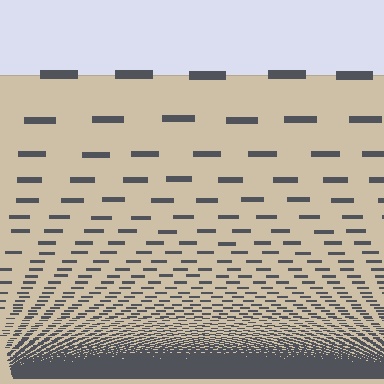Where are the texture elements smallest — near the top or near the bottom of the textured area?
Near the bottom.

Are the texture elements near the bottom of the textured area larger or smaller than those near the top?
Smaller. The gradient is inverted — elements near the bottom are smaller and denser.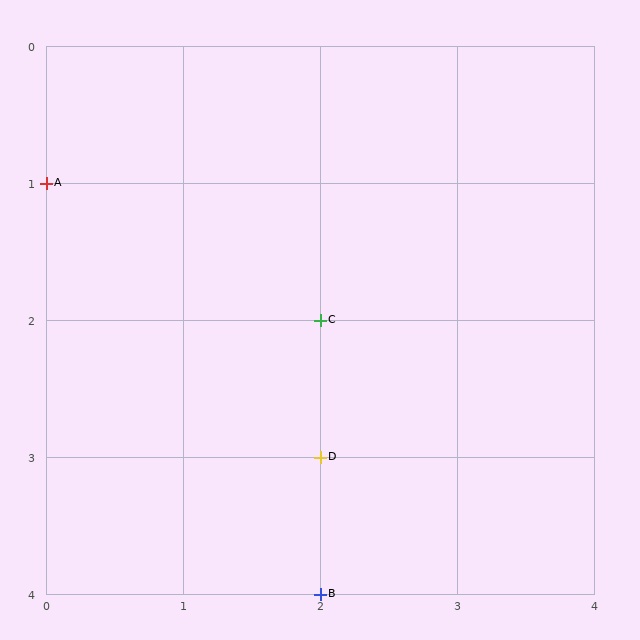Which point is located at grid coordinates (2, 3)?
Point D is at (2, 3).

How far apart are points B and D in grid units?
Points B and D are 1 row apart.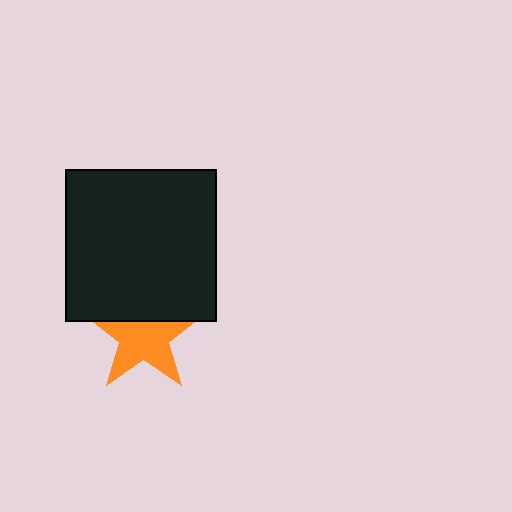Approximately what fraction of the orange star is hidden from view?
Roughly 32% of the orange star is hidden behind the black square.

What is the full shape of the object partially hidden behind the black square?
The partially hidden object is an orange star.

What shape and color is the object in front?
The object in front is a black square.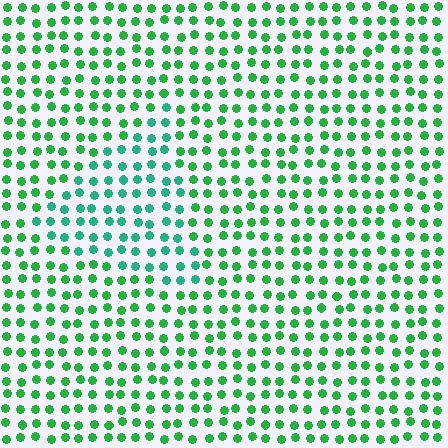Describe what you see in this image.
The image is filled with small green elements in a uniform arrangement. A triangle-shaped region is visible where the elements are tinted to a slightly different hue, forming a subtle color boundary.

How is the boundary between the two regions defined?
The boundary is defined purely by a slight shift in hue (about 30 degrees). Spacing, size, and orientation are identical on both sides.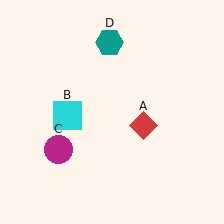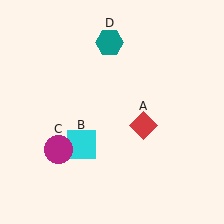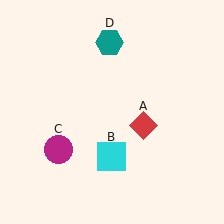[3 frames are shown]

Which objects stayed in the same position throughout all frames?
Red diamond (object A) and magenta circle (object C) and teal hexagon (object D) remained stationary.